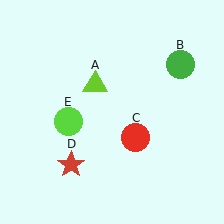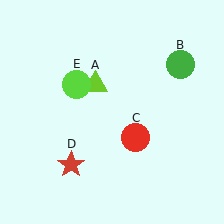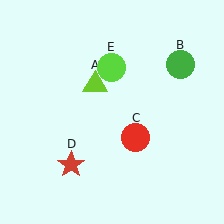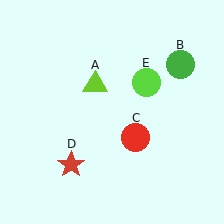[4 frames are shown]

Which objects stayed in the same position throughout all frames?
Lime triangle (object A) and green circle (object B) and red circle (object C) and red star (object D) remained stationary.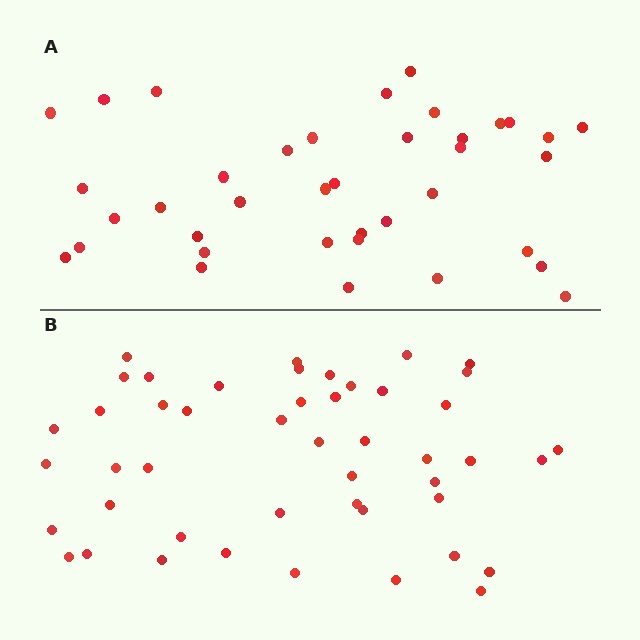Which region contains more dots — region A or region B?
Region B (the bottom region) has more dots.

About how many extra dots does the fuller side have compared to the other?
Region B has roughly 8 or so more dots than region A.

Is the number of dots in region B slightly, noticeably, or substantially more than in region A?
Region B has only slightly more — the two regions are fairly close. The ratio is roughly 1.2 to 1.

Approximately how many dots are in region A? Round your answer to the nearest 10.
About 40 dots. (The exact count is 38, which rounds to 40.)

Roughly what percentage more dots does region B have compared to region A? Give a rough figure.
About 25% more.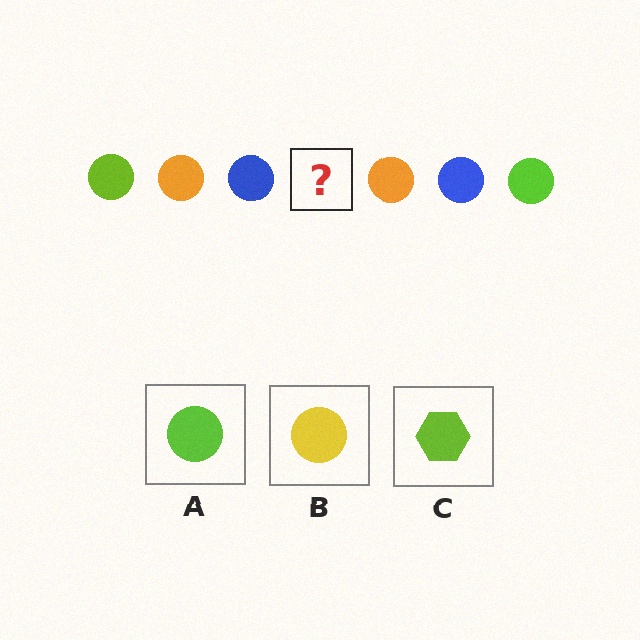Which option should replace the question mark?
Option A.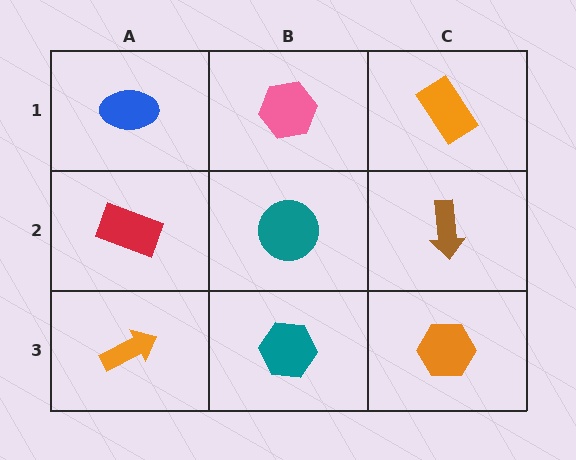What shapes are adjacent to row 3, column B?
A teal circle (row 2, column B), an orange arrow (row 3, column A), an orange hexagon (row 3, column C).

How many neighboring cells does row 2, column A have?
3.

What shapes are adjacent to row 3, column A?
A red rectangle (row 2, column A), a teal hexagon (row 3, column B).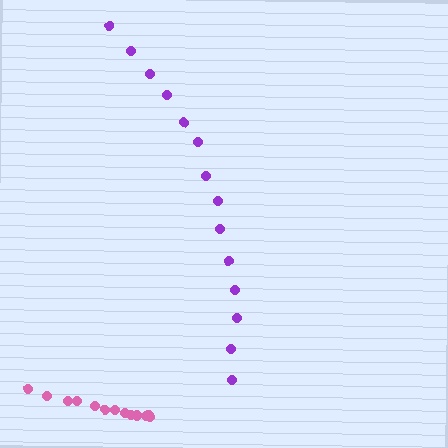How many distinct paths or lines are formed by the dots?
There are 2 distinct paths.